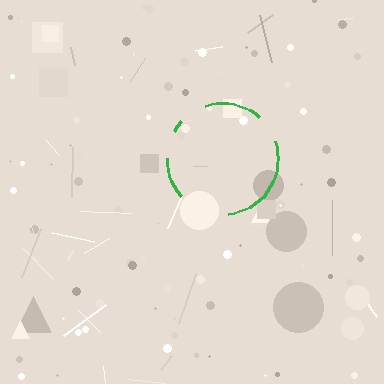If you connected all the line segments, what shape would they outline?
They would outline a circle.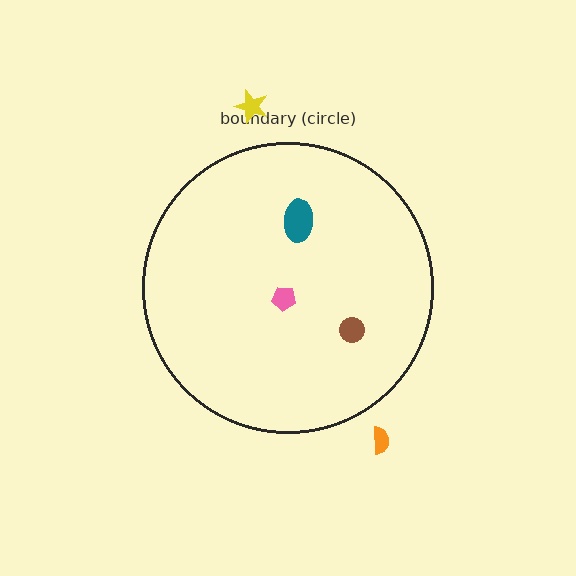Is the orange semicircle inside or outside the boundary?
Outside.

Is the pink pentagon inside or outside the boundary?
Inside.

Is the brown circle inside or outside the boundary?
Inside.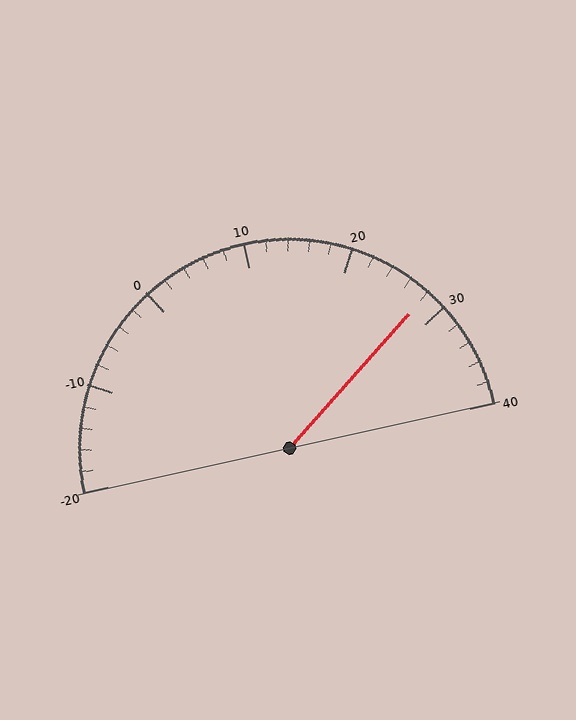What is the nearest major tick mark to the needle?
The nearest major tick mark is 30.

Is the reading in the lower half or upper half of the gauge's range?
The reading is in the upper half of the range (-20 to 40).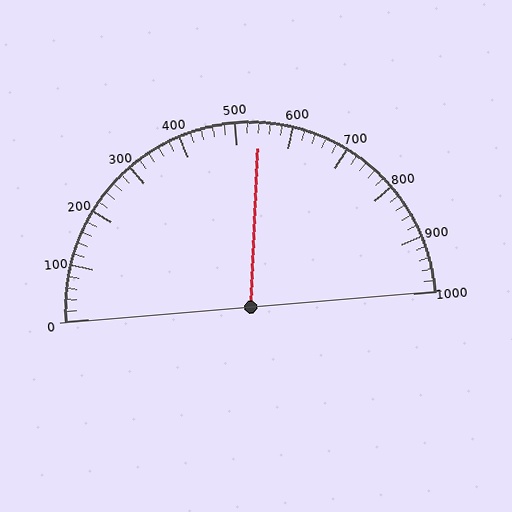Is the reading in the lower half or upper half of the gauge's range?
The reading is in the upper half of the range (0 to 1000).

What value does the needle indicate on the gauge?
The needle indicates approximately 540.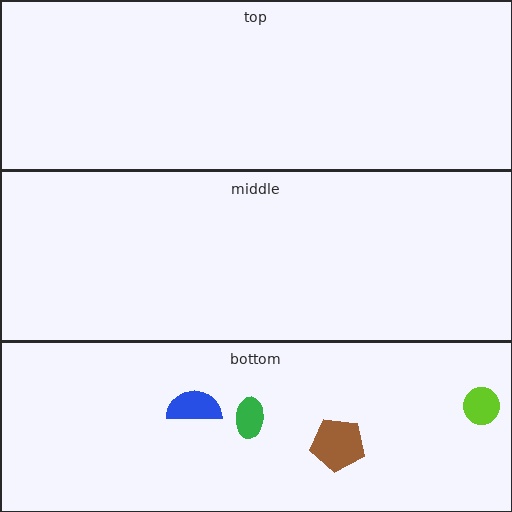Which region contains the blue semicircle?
The bottom region.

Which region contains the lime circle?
The bottom region.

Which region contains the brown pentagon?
The bottom region.